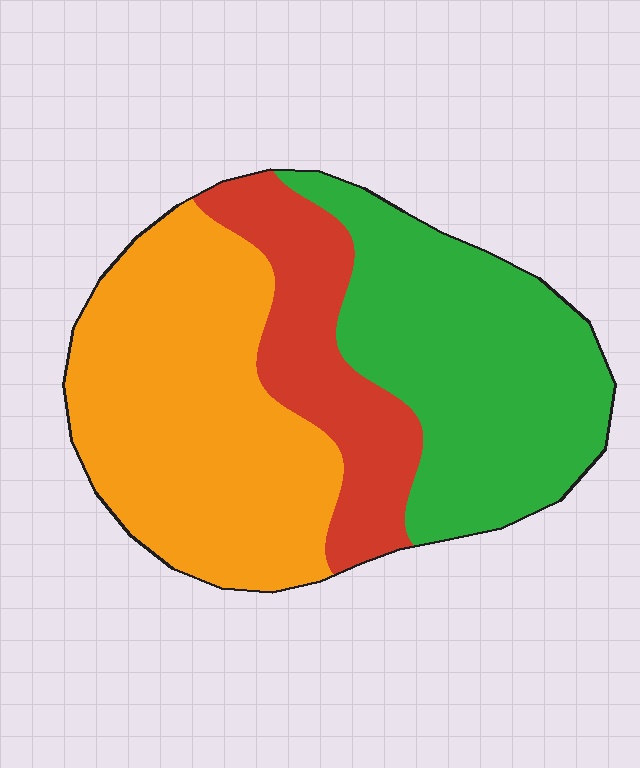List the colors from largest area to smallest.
From largest to smallest: orange, green, red.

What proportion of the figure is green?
Green covers roughly 35% of the figure.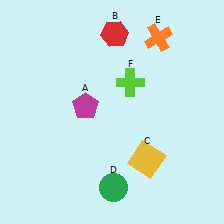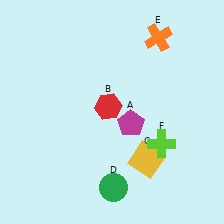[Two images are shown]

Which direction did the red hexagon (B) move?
The red hexagon (B) moved down.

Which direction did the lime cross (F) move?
The lime cross (F) moved down.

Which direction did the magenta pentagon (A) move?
The magenta pentagon (A) moved right.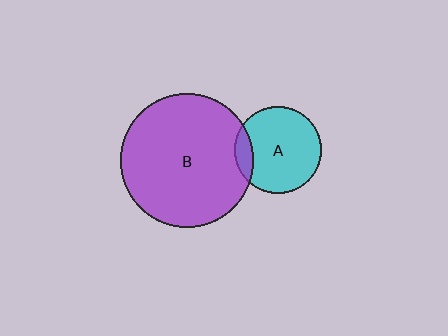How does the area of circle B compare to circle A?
Approximately 2.3 times.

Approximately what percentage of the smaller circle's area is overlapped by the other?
Approximately 15%.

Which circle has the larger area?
Circle B (purple).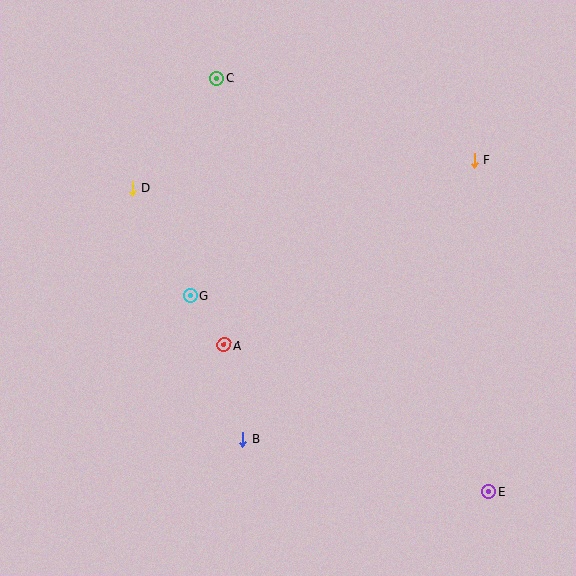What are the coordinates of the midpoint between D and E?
The midpoint between D and E is at (310, 340).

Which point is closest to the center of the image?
Point A at (224, 345) is closest to the center.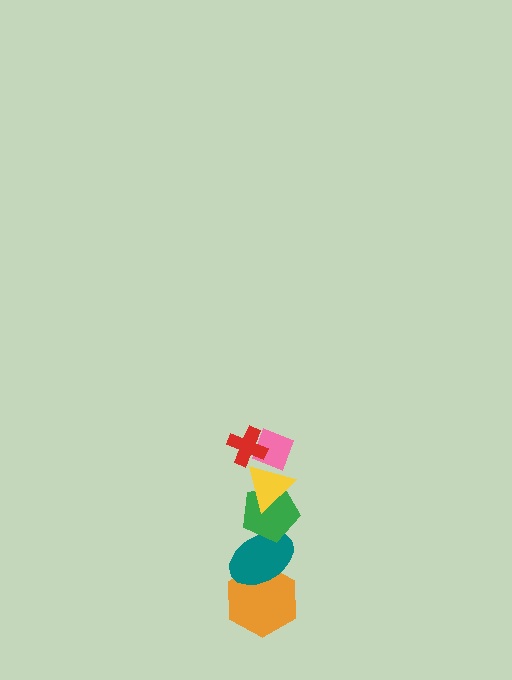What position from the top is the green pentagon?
The green pentagon is 4th from the top.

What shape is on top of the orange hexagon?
The teal ellipse is on top of the orange hexagon.